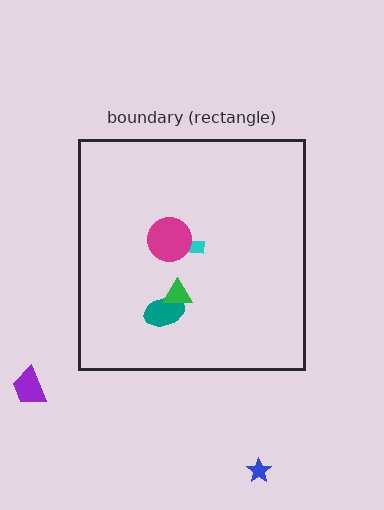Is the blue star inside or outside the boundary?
Outside.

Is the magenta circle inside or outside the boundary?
Inside.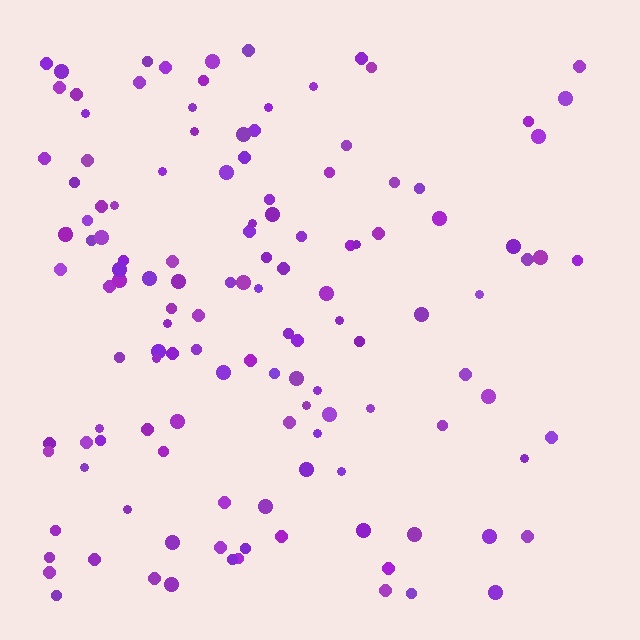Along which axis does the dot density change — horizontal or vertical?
Horizontal.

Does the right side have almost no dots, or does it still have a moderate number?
Still a moderate number, just noticeably fewer than the left.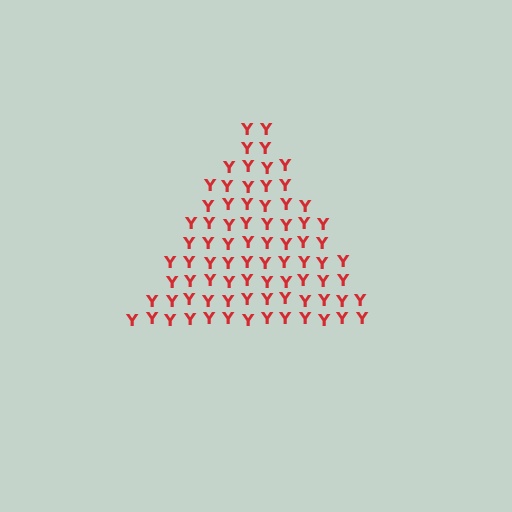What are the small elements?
The small elements are letter Y's.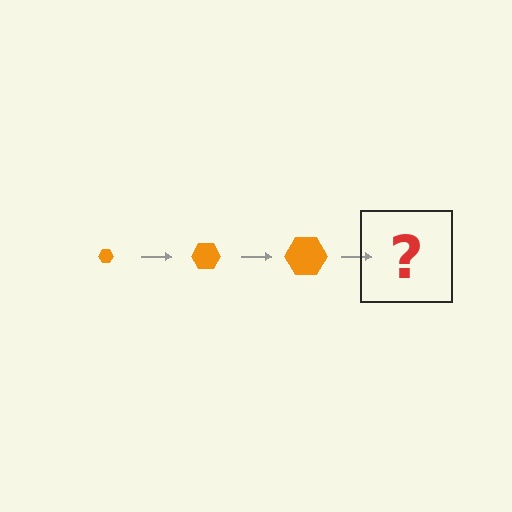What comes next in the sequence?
The next element should be an orange hexagon, larger than the previous one.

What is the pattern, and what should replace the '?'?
The pattern is that the hexagon gets progressively larger each step. The '?' should be an orange hexagon, larger than the previous one.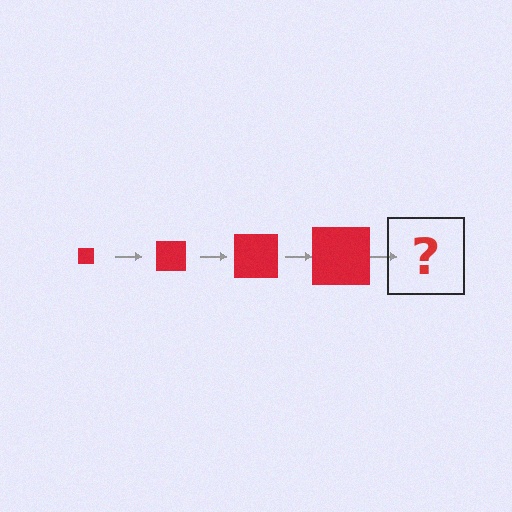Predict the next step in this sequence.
The next step is a red square, larger than the previous one.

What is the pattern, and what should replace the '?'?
The pattern is that the square gets progressively larger each step. The '?' should be a red square, larger than the previous one.